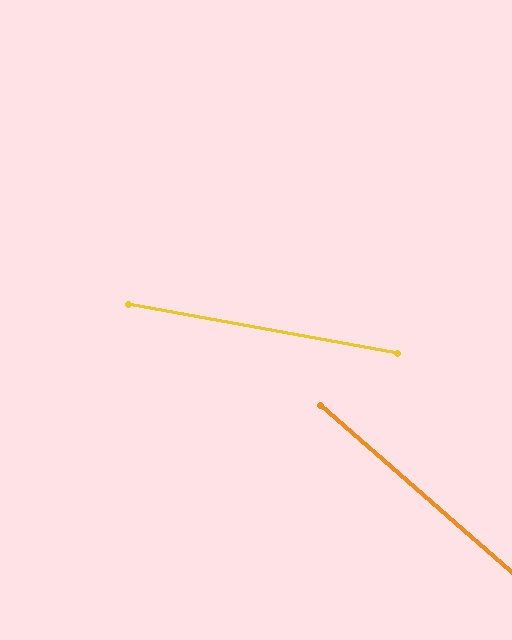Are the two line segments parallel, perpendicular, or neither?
Neither parallel nor perpendicular — they differ by about 31°.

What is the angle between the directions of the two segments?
Approximately 31 degrees.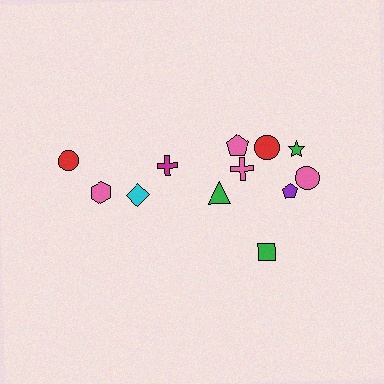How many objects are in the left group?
There are 4 objects.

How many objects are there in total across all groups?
There are 12 objects.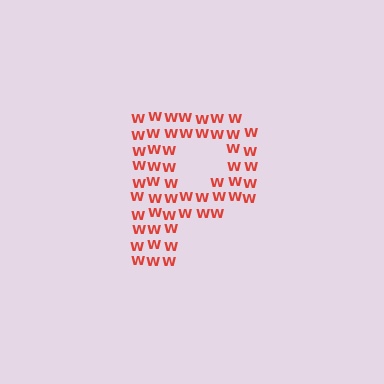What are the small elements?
The small elements are letter W's.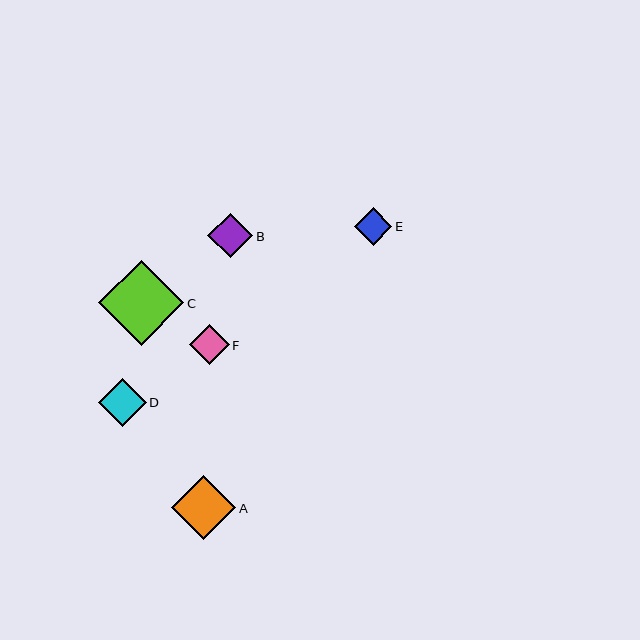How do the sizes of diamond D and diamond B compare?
Diamond D and diamond B are approximately the same size.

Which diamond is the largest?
Diamond C is the largest with a size of approximately 85 pixels.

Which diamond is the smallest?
Diamond E is the smallest with a size of approximately 37 pixels.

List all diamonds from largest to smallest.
From largest to smallest: C, A, D, B, F, E.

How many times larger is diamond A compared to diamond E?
Diamond A is approximately 1.7 times the size of diamond E.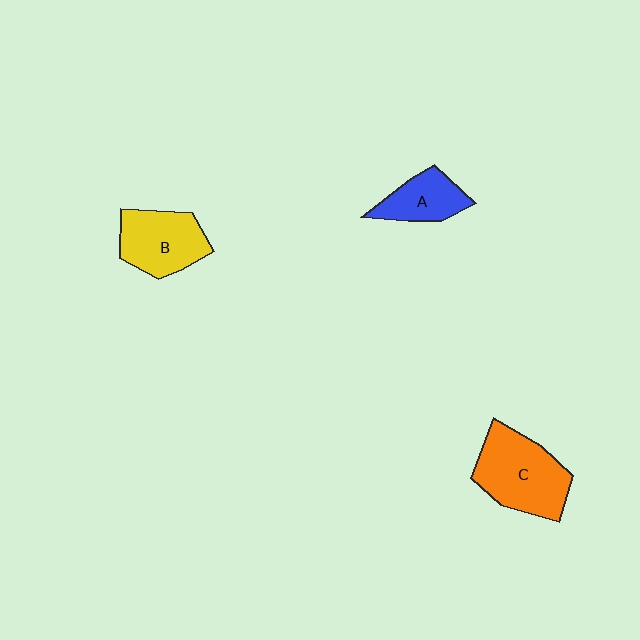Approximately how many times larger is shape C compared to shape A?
Approximately 1.8 times.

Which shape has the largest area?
Shape C (orange).